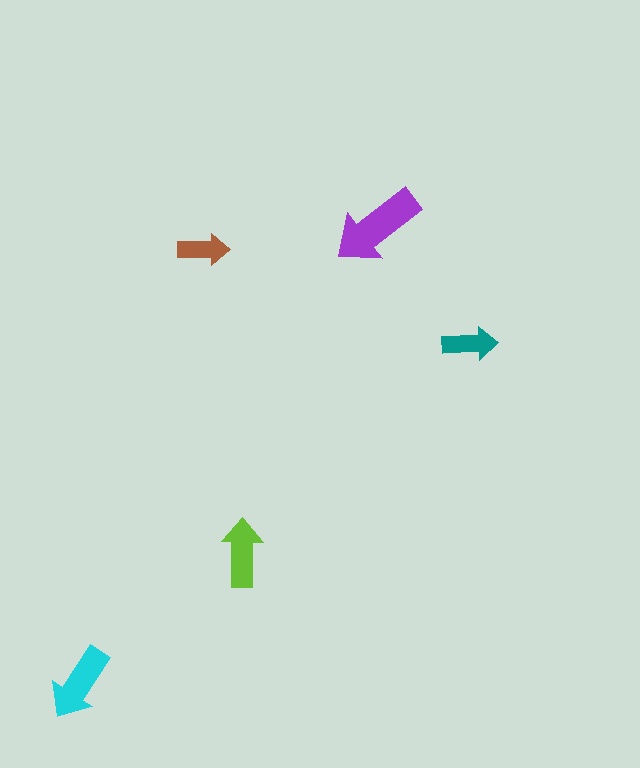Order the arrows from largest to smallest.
the purple one, the cyan one, the lime one, the teal one, the brown one.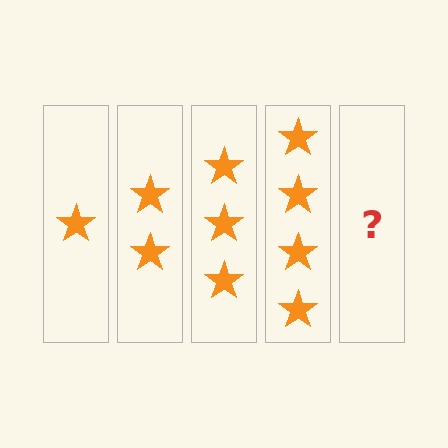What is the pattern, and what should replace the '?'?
The pattern is that each step adds one more star. The '?' should be 5 stars.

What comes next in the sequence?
The next element should be 5 stars.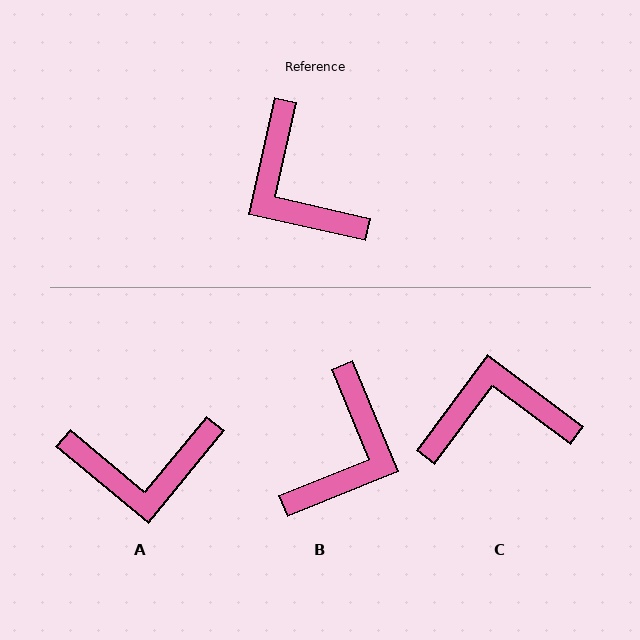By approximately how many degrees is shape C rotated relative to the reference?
Approximately 114 degrees clockwise.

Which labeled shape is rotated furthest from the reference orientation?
B, about 125 degrees away.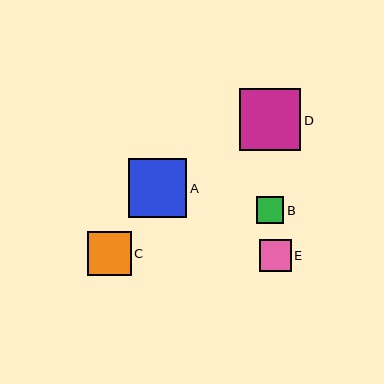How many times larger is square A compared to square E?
Square A is approximately 1.8 times the size of square E.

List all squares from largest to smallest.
From largest to smallest: D, A, C, E, B.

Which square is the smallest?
Square B is the smallest with a size of approximately 27 pixels.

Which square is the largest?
Square D is the largest with a size of approximately 62 pixels.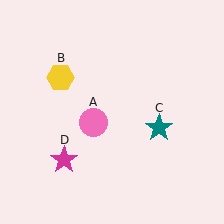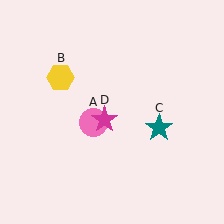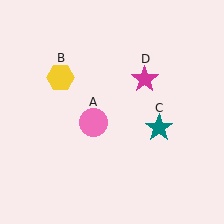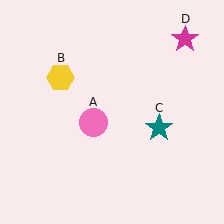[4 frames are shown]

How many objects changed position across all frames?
1 object changed position: magenta star (object D).